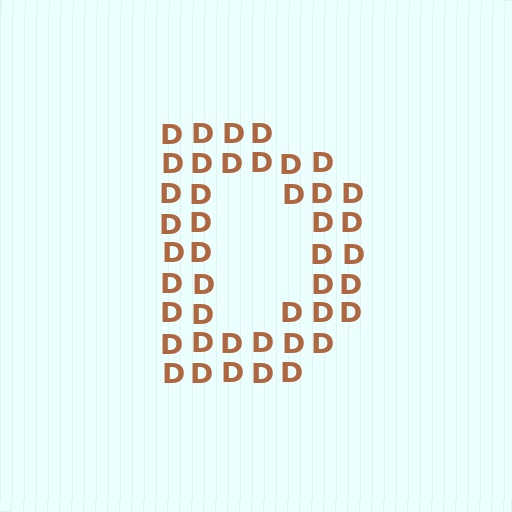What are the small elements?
The small elements are letter D's.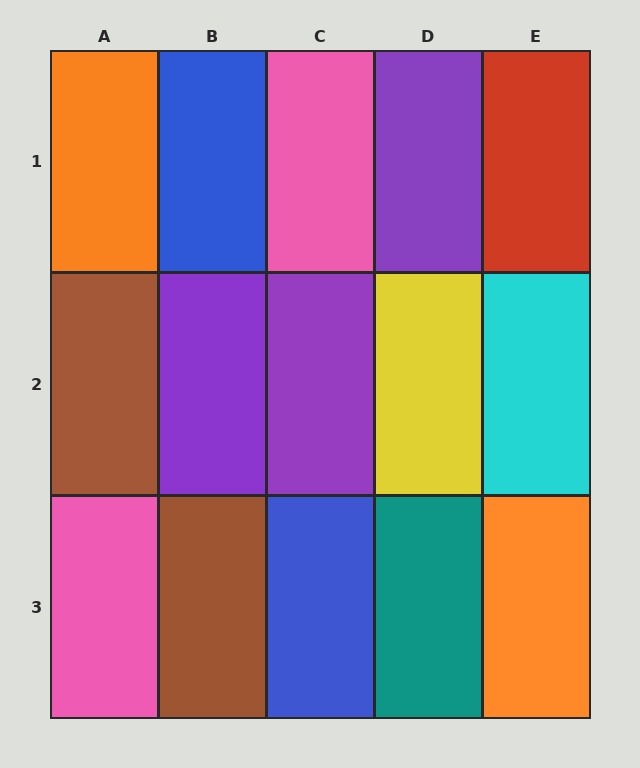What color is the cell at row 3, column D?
Teal.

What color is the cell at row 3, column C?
Blue.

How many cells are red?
1 cell is red.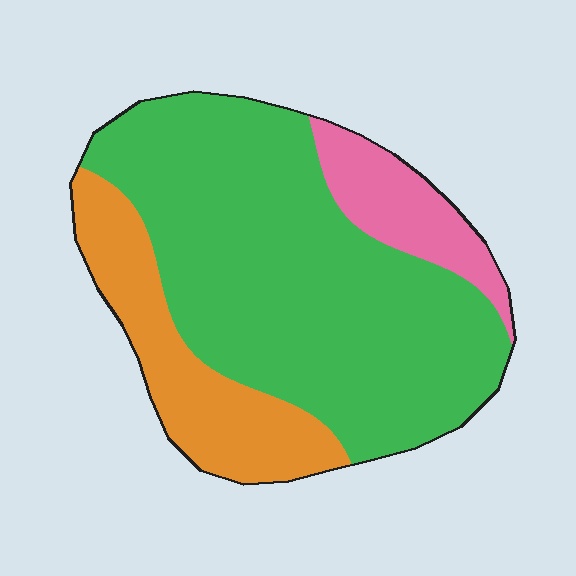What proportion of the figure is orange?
Orange takes up between a sixth and a third of the figure.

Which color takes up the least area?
Pink, at roughly 10%.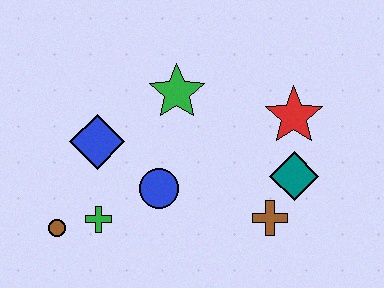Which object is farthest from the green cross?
The red star is farthest from the green cross.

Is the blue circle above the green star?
No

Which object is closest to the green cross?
The brown circle is closest to the green cross.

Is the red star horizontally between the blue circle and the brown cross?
No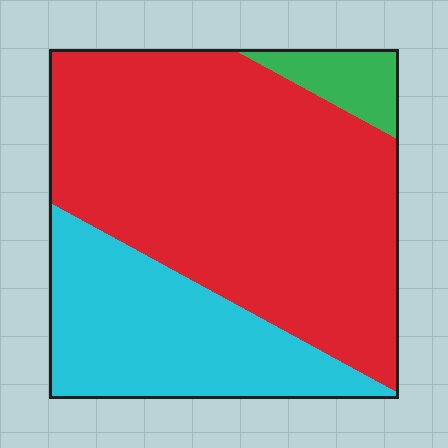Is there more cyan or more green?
Cyan.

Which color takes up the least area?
Green, at roughly 5%.